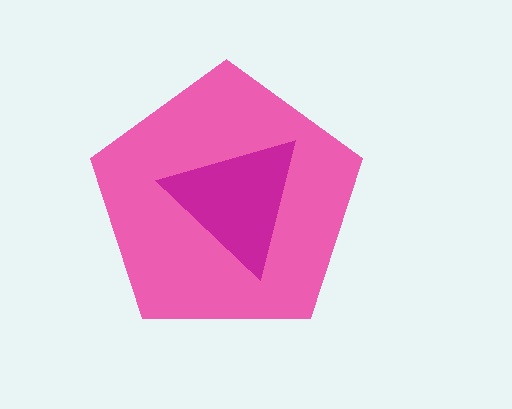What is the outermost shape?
The pink pentagon.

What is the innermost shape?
The magenta triangle.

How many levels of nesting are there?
2.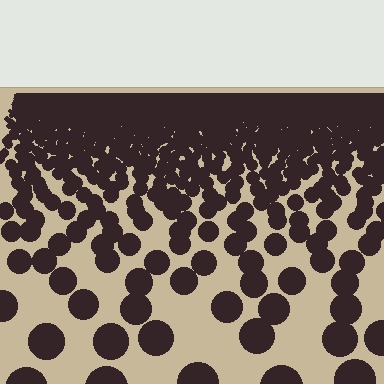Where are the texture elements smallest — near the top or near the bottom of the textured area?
Near the top.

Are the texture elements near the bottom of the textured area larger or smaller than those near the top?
Larger. Near the bottom, elements are closer to the viewer and appear at a bigger on-screen size.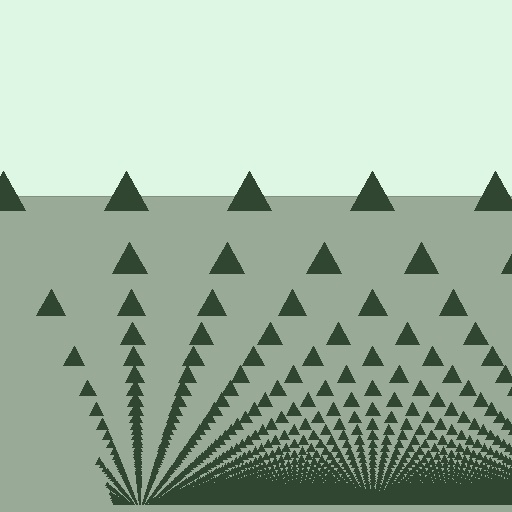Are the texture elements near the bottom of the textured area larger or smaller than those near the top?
Smaller. The gradient is inverted — elements near the bottom are smaller and denser.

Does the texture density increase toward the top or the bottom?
Density increases toward the bottom.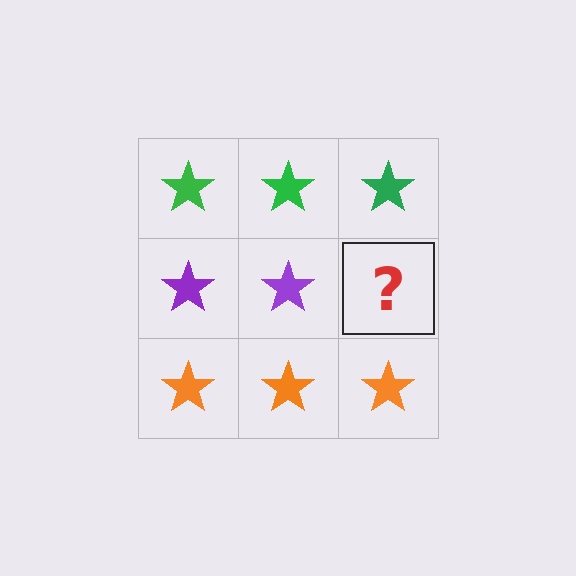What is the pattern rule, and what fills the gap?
The rule is that each row has a consistent color. The gap should be filled with a purple star.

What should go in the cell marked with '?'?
The missing cell should contain a purple star.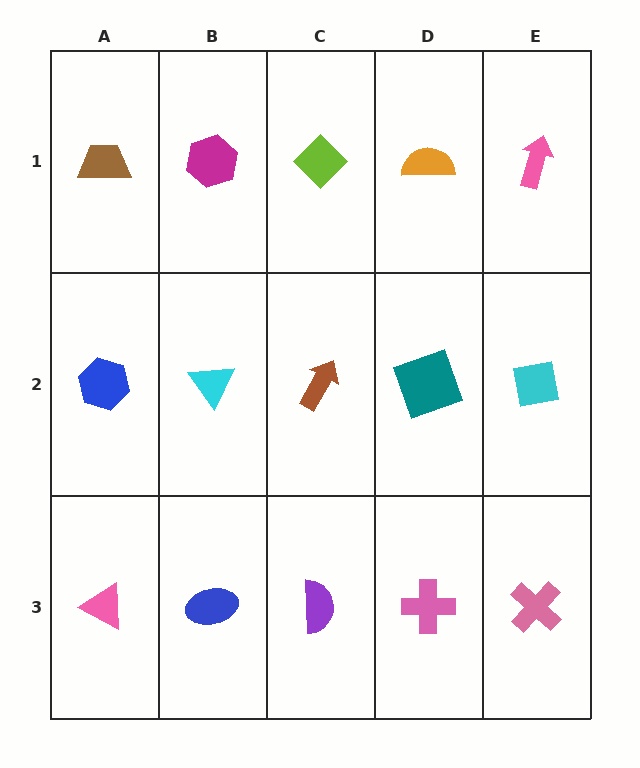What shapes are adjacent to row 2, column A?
A brown trapezoid (row 1, column A), a pink triangle (row 3, column A), a cyan triangle (row 2, column B).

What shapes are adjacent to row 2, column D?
An orange semicircle (row 1, column D), a pink cross (row 3, column D), a brown arrow (row 2, column C), a cyan square (row 2, column E).